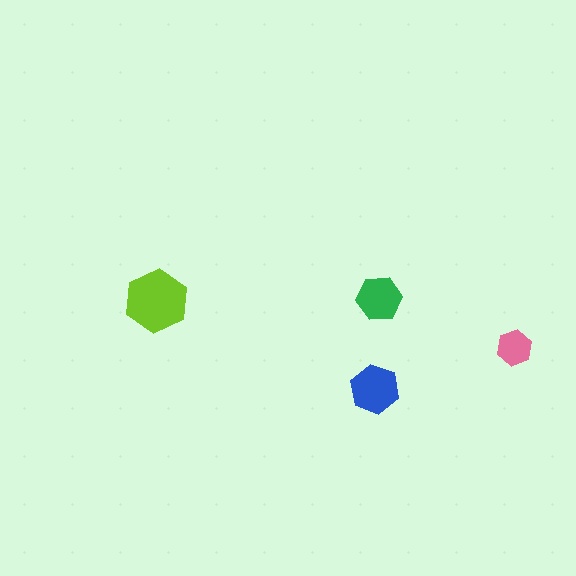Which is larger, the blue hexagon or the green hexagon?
The blue one.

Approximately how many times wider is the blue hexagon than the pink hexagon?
About 1.5 times wider.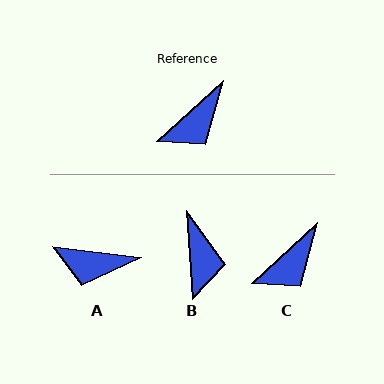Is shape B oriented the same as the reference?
No, it is off by about 51 degrees.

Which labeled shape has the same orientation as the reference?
C.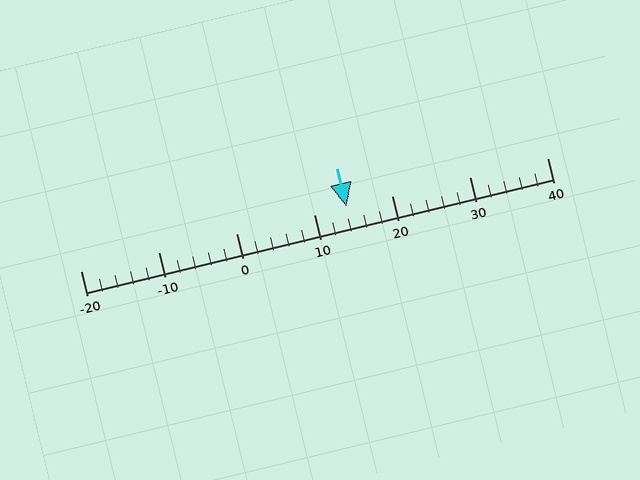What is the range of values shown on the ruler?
The ruler shows values from -20 to 40.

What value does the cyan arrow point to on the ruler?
The cyan arrow points to approximately 14.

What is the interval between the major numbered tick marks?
The major tick marks are spaced 10 units apart.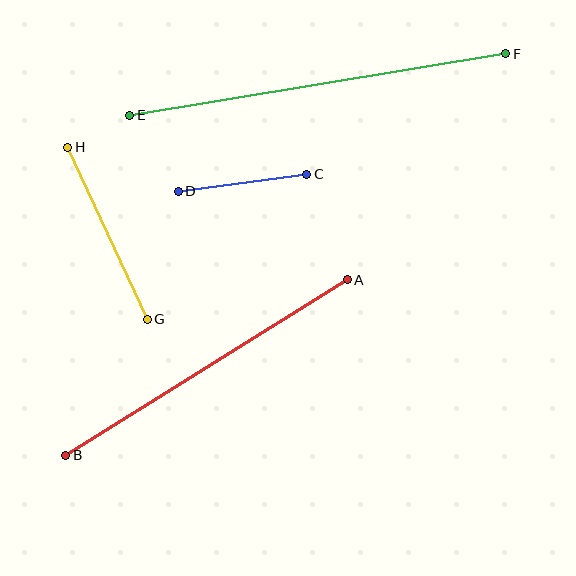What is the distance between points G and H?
The distance is approximately 189 pixels.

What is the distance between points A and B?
The distance is approximately 331 pixels.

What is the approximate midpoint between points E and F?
The midpoint is at approximately (318, 85) pixels.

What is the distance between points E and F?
The distance is approximately 381 pixels.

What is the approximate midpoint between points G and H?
The midpoint is at approximately (108, 233) pixels.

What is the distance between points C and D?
The distance is approximately 130 pixels.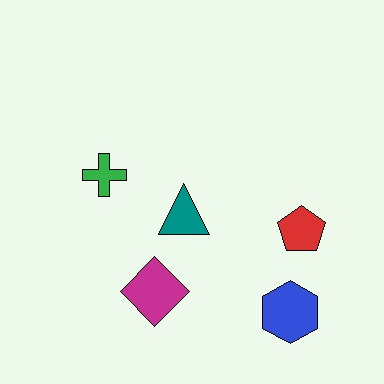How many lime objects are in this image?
There are no lime objects.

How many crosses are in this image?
There is 1 cross.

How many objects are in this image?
There are 5 objects.